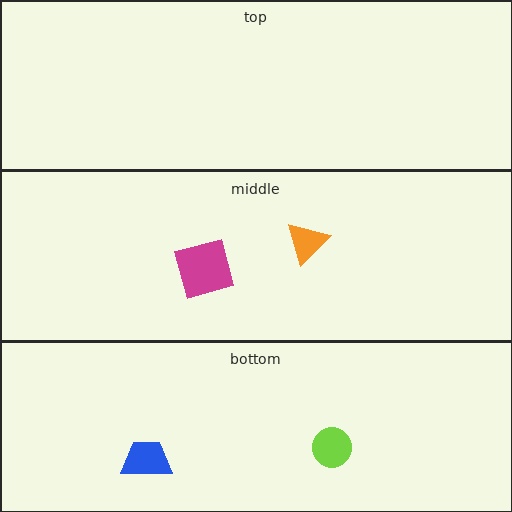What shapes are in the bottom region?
The lime circle, the blue trapezoid.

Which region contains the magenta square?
The middle region.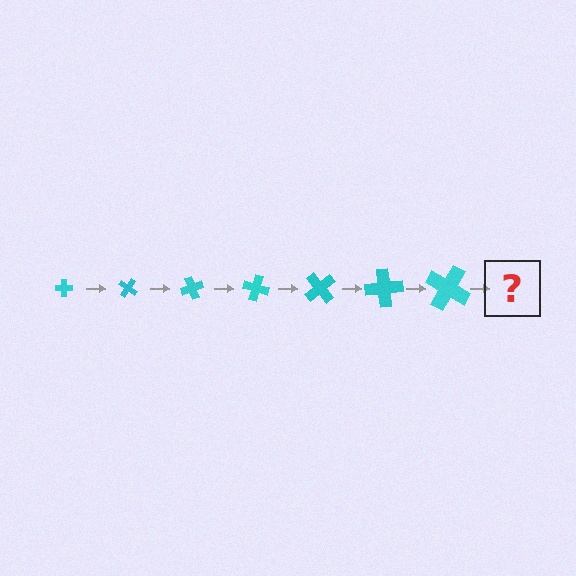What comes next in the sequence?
The next element should be a cross, larger than the previous one and rotated 245 degrees from the start.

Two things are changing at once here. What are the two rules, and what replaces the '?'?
The two rules are that the cross grows larger each step and it rotates 35 degrees each step. The '?' should be a cross, larger than the previous one and rotated 245 degrees from the start.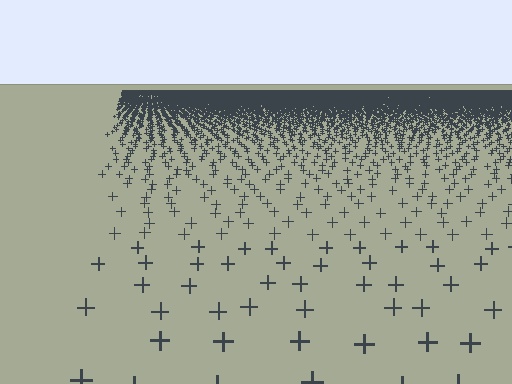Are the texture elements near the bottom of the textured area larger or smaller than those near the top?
Larger. Near the bottom, elements are closer to the viewer and appear at a bigger on-screen size.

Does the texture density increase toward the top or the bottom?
Density increases toward the top.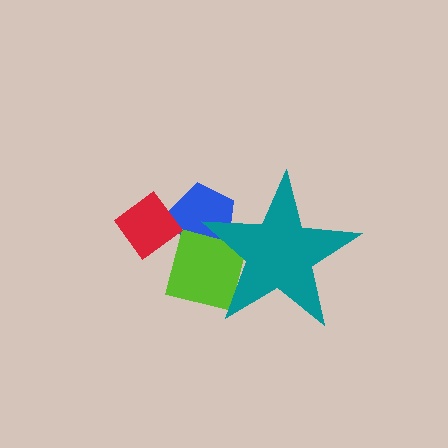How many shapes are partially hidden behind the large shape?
2 shapes are partially hidden.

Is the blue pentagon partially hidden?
Yes, the blue pentagon is partially hidden behind the teal star.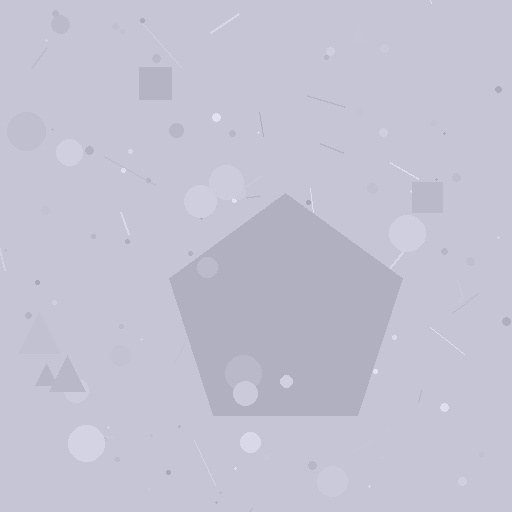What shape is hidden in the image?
A pentagon is hidden in the image.